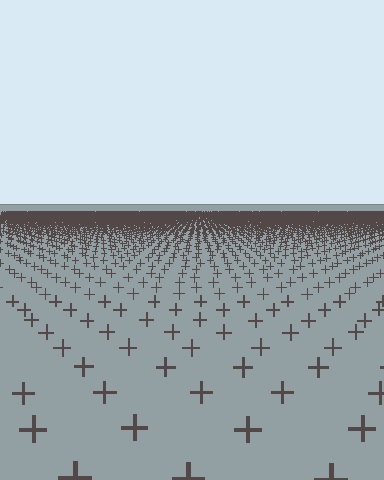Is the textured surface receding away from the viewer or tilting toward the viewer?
The surface is receding away from the viewer. Texture elements get smaller and denser toward the top.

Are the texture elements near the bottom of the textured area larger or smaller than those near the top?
Larger. Near the bottom, elements are closer to the viewer and appear at a bigger on-screen size.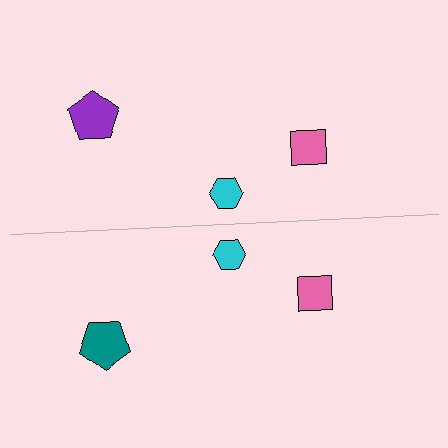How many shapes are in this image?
There are 6 shapes in this image.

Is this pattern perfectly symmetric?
No, the pattern is not perfectly symmetric. The teal pentagon on the bottom side breaks the symmetry — its mirror counterpart is purple.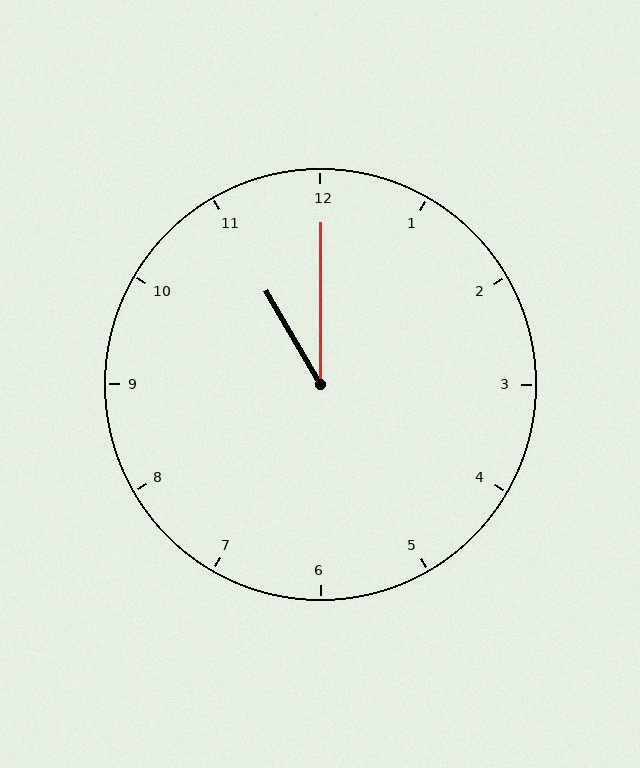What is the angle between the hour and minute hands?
Approximately 30 degrees.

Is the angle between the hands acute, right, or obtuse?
It is acute.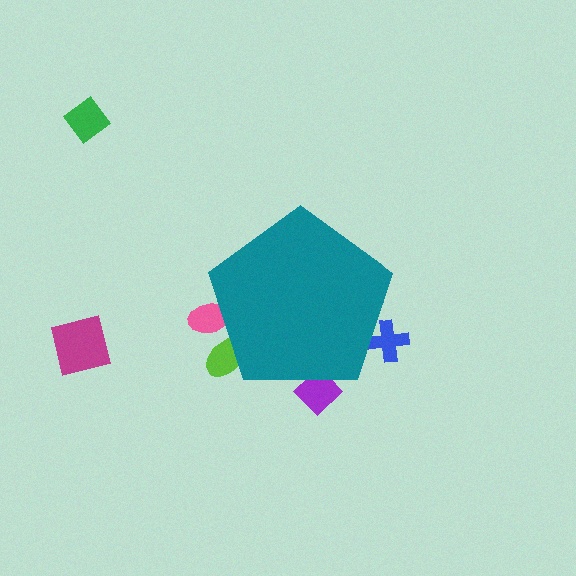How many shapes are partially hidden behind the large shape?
4 shapes are partially hidden.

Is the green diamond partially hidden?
No, the green diamond is fully visible.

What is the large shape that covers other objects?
A teal pentagon.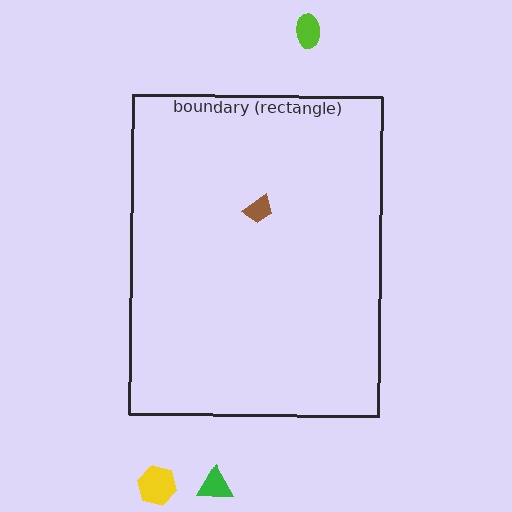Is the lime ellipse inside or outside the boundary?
Outside.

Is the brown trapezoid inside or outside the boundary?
Inside.